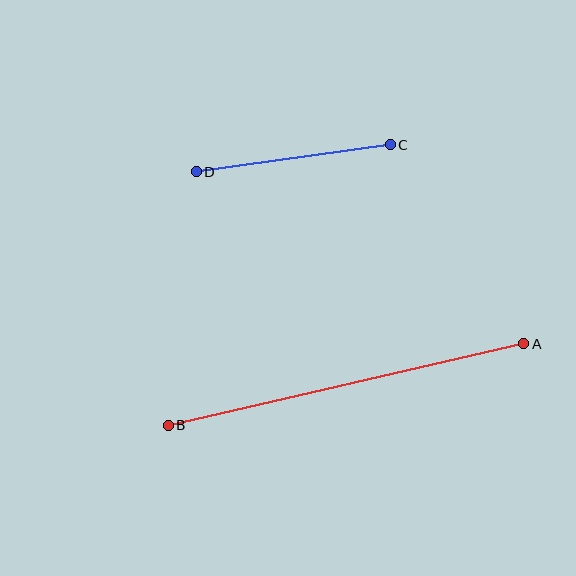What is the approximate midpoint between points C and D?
The midpoint is at approximately (293, 158) pixels.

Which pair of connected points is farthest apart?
Points A and B are farthest apart.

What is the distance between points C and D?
The distance is approximately 196 pixels.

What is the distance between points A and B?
The distance is approximately 365 pixels.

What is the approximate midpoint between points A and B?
The midpoint is at approximately (346, 385) pixels.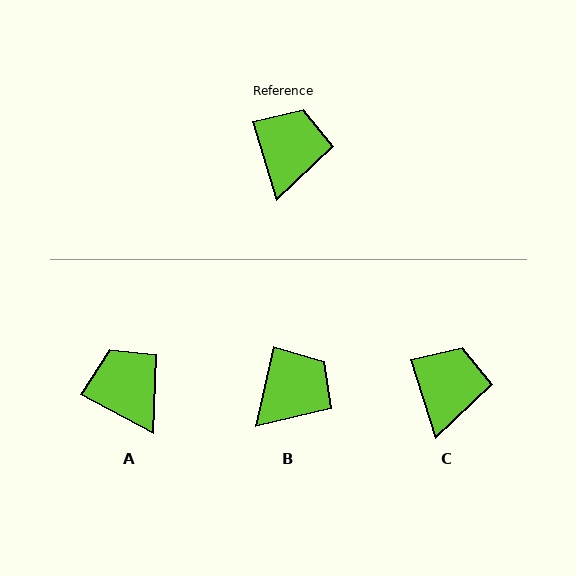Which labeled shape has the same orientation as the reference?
C.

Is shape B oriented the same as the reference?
No, it is off by about 30 degrees.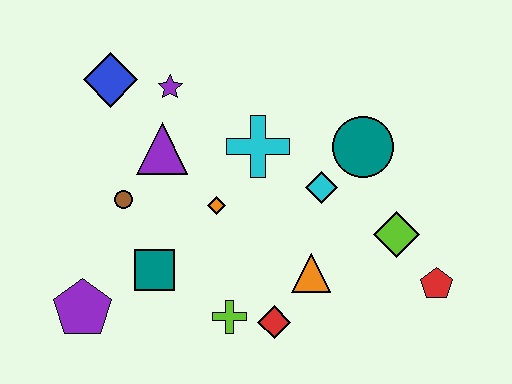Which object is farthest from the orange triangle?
The blue diamond is farthest from the orange triangle.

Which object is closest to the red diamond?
The lime cross is closest to the red diamond.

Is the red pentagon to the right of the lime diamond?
Yes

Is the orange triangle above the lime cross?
Yes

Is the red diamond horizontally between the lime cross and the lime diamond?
Yes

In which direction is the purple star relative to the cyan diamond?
The purple star is to the left of the cyan diamond.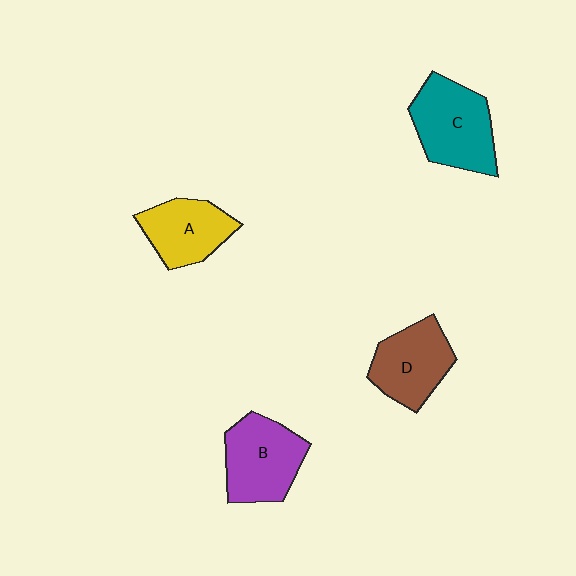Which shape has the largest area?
Shape C (teal).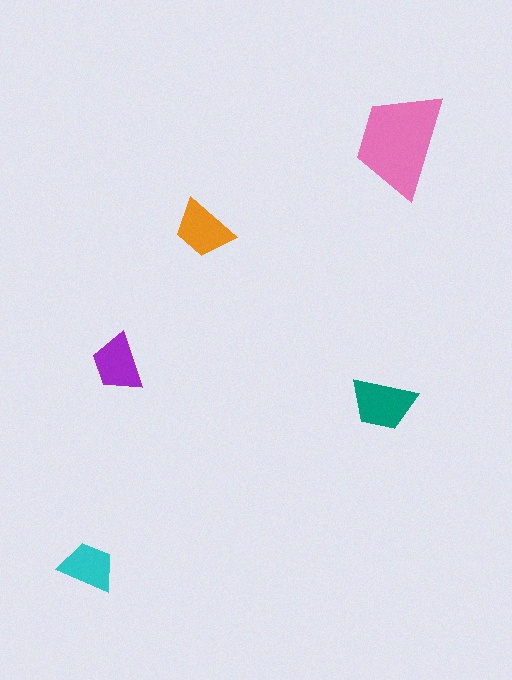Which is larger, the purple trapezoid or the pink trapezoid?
The pink one.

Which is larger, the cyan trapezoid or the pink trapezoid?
The pink one.